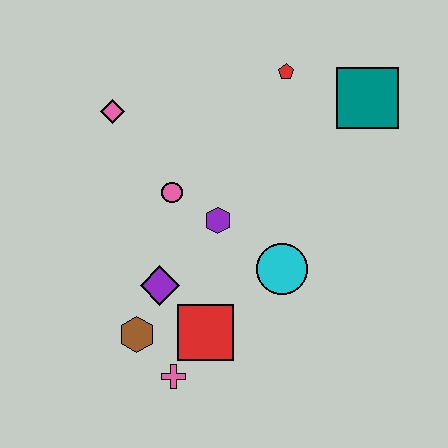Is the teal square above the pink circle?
Yes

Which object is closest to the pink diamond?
The pink circle is closest to the pink diamond.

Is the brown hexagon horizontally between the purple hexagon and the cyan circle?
No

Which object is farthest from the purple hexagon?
The teal square is farthest from the purple hexagon.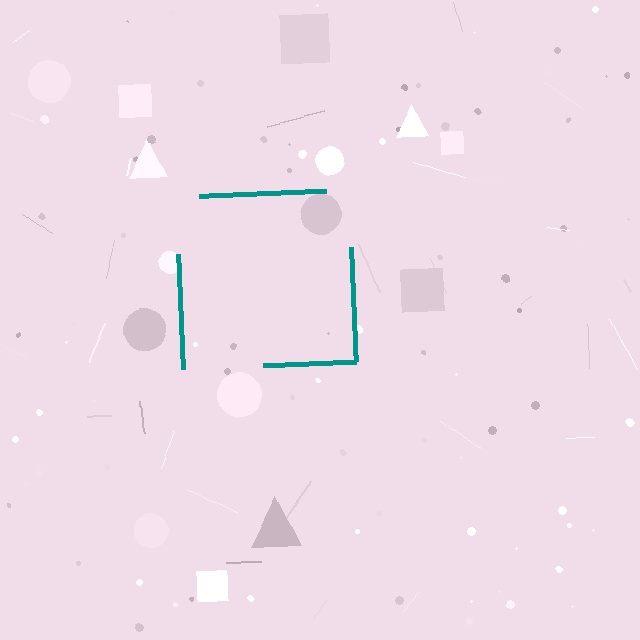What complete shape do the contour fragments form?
The contour fragments form a square.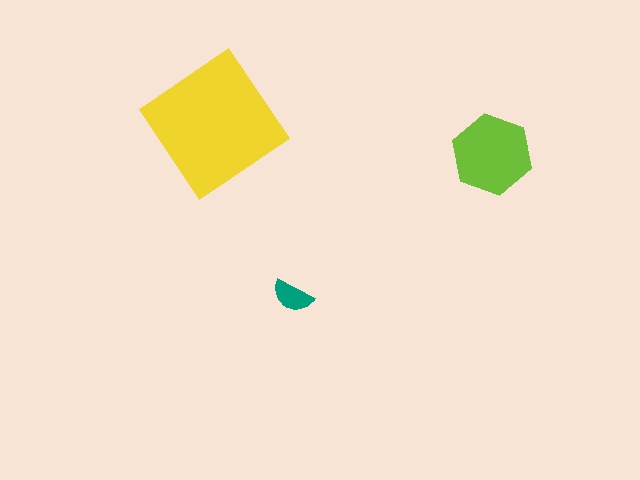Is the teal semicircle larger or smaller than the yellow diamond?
Smaller.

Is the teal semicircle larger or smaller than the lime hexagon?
Smaller.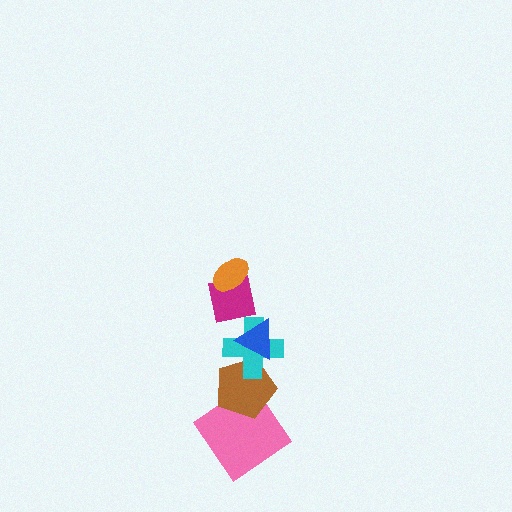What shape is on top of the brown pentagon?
The cyan cross is on top of the brown pentagon.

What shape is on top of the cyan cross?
The blue triangle is on top of the cyan cross.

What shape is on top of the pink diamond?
The brown pentagon is on top of the pink diamond.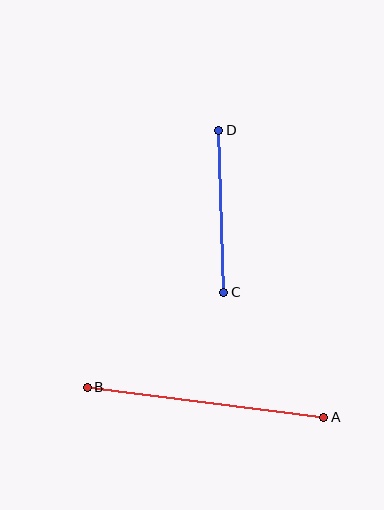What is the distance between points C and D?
The distance is approximately 162 pixels.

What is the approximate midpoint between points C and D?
The midpoint is at approximately (221, 211) pixels.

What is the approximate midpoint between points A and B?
The midpoint is at approximately (206, 402) pixels.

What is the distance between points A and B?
The distance is approximately 238 pixels.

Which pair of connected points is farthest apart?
Points A and B are farthest apart.